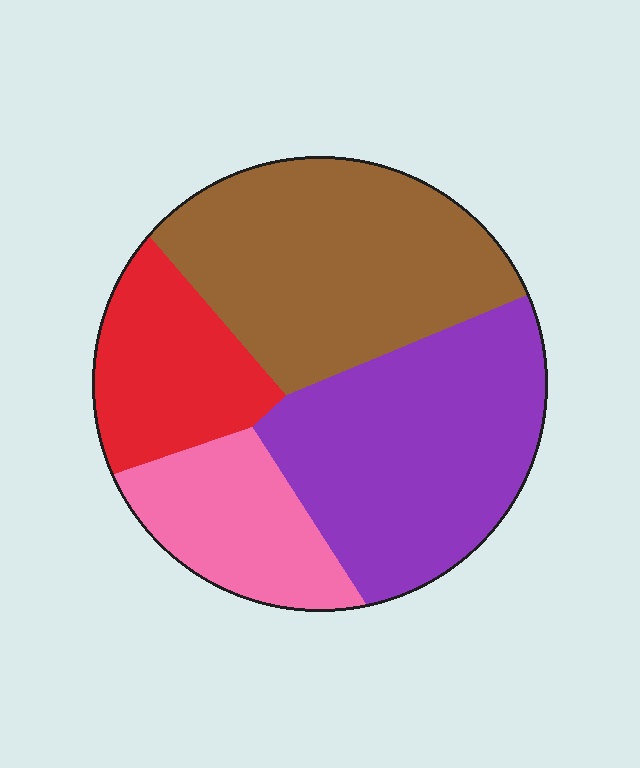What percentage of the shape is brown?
Brown takes up about one third (1/3) of the shape.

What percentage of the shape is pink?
Pink covers 16% of the shape.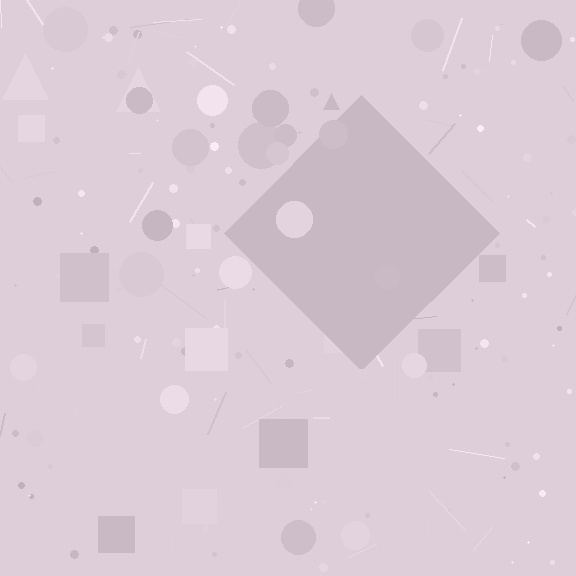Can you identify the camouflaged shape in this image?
The camouflaged shape is a diamond.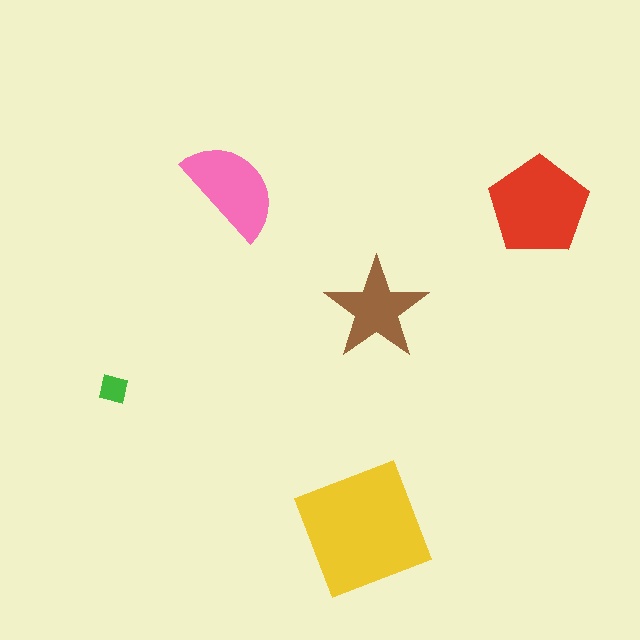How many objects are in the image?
There are 5 objects in the image.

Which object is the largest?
The yellow square.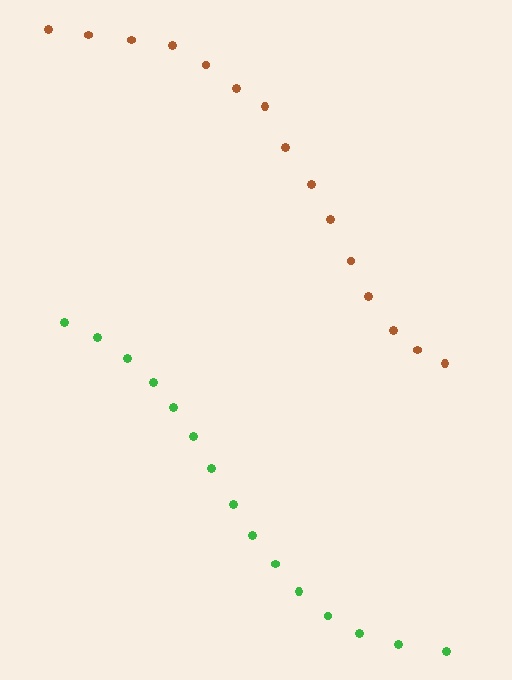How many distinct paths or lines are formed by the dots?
There are 2 distinct paths.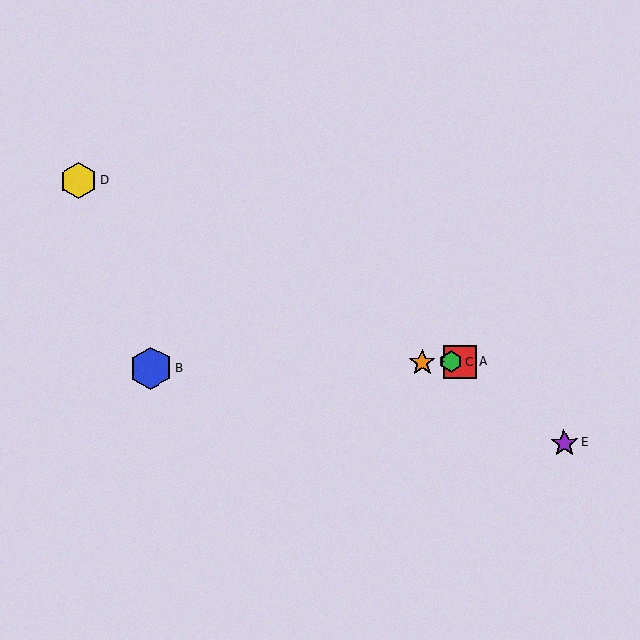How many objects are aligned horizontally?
4 objects (A, B, C, F) are aligned horizontally.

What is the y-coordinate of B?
Object B is at y≈368.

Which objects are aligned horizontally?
Objects A, B, C, F are aligned horizontally.